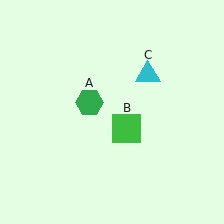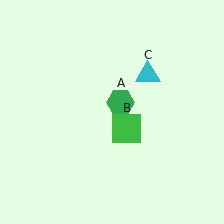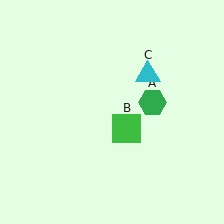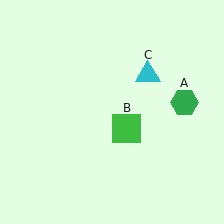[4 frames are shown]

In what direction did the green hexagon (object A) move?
The green hexagon (object A) moved right.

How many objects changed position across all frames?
1 object changed position: green hexagon (object A).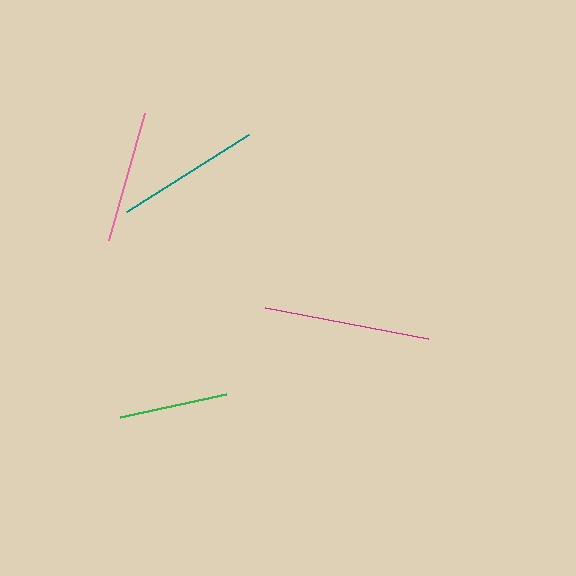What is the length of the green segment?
The green segment is approximately 109 pixels long.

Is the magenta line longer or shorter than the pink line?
The magenta line is longer than the pink line.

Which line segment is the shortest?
The green line is the shortest at approximately 109 pixels.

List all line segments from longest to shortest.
From longest to shortest: magenta, teal, pink, green.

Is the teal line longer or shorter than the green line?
The teal line is longer than the green line.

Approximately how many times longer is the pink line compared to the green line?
The pink line is approximately 1.2 times the length of the green line.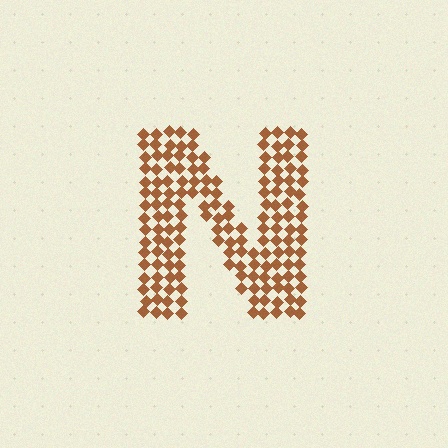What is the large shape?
The large shape is the letter N.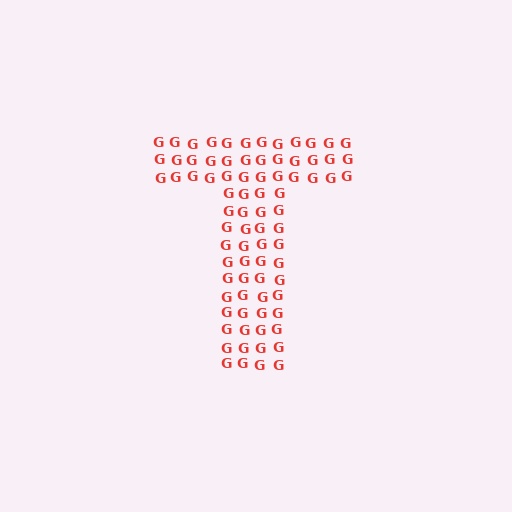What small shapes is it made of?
It is made of small letter G's.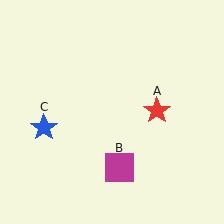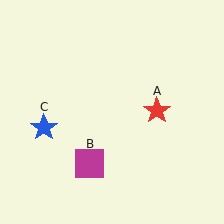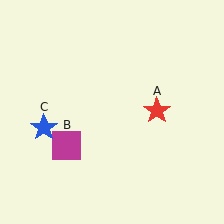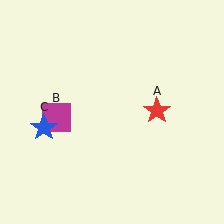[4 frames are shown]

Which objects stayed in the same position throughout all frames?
Red star (object A) and blue star (object C) remained stationary.